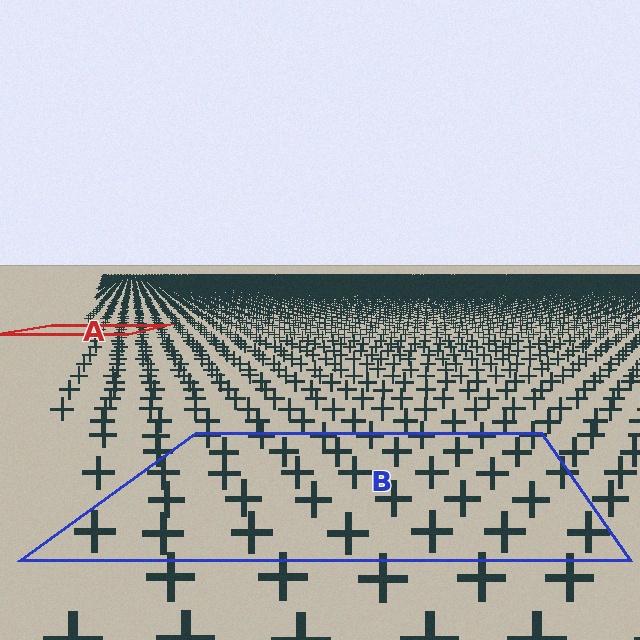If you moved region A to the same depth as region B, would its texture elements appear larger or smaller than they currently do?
They would appear larger. At a closer depth, the same texture elements are projected at a bigger on-screen size.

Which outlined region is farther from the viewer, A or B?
Region A is farther from the viewer — the texture elements inside it appear smaller and more densely packed.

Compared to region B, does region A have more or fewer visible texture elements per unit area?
Region A has more texture elements per unit area — they are packed more densely because it is farther away.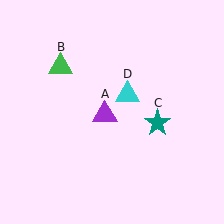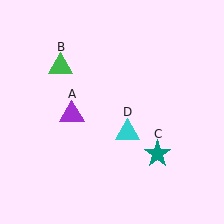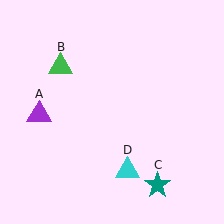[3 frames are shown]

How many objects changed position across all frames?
3 objects changed position: purple triangle (object A), teal star (object C), cyan triangle (object D).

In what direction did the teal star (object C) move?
The teal star (object C) moved down.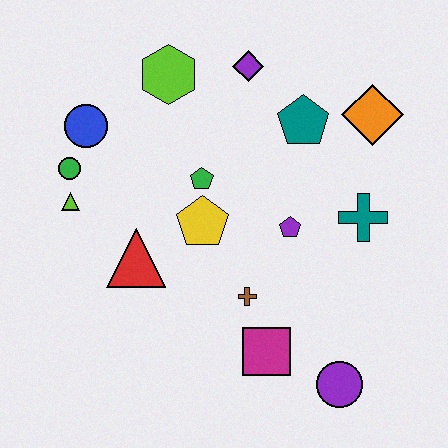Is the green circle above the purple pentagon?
Yes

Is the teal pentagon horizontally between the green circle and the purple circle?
Yes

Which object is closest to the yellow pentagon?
The green pentagon is closest to the yellow pentagon.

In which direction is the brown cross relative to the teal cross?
The brown cross is to the left of the teal cross.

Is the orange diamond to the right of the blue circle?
Yes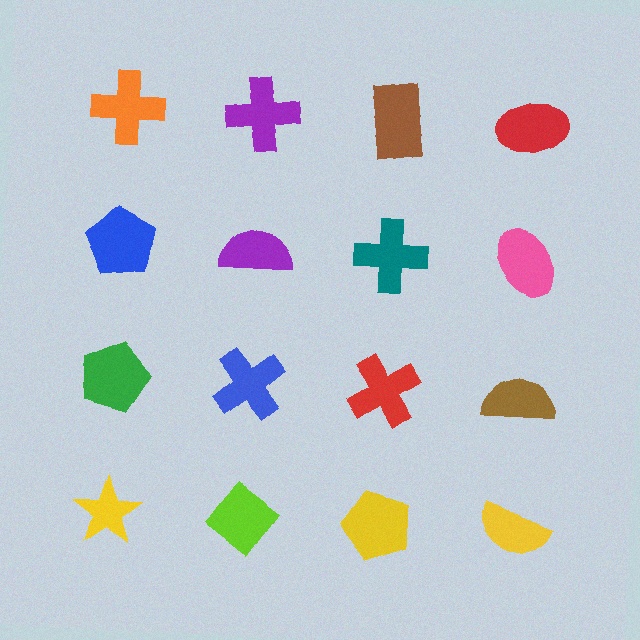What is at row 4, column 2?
A lime diamond.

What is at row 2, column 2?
A purple semicircle.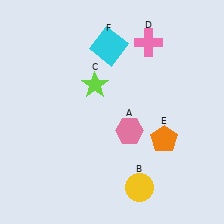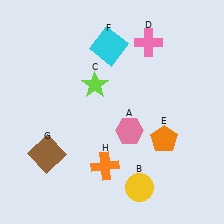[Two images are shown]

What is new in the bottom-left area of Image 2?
A brown square (G) was added in the bottom-left area of Image 2.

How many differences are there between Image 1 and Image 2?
There are 2 differences between the two images.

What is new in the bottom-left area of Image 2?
An orange cross (H) was added in the bottom-left area of Image 2.